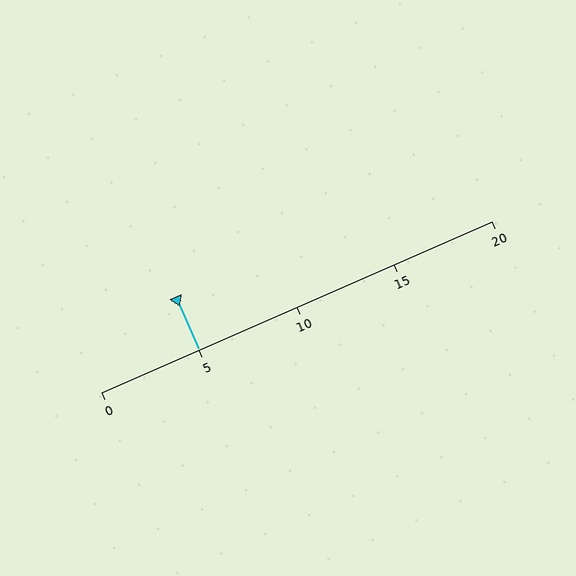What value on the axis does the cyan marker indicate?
The marker indicates approximately 5.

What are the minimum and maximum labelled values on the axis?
The axis runs from 0 to 20.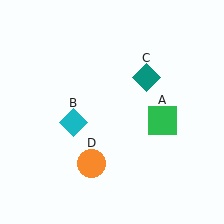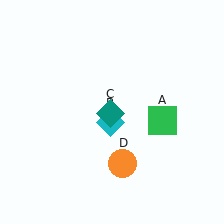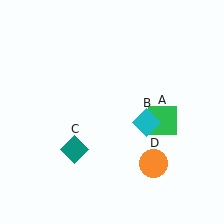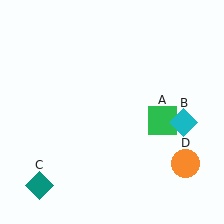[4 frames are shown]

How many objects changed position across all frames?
3 objects changed position: cyan diamond (object B), teal diamond (object C), orange circle (object D).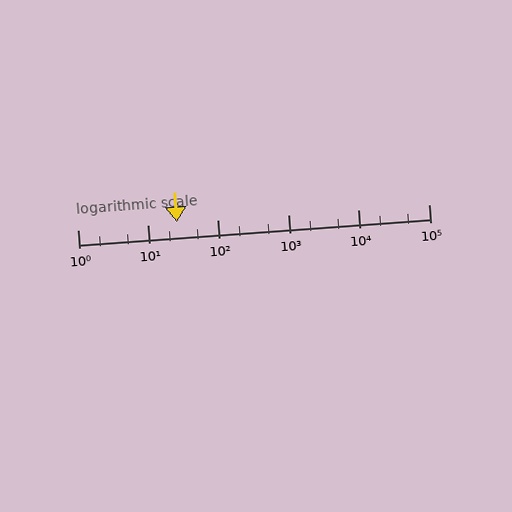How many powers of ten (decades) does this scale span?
The scale spans 5 decades, from 1 to 100000.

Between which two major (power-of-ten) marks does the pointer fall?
The pointer is between 10 and 100.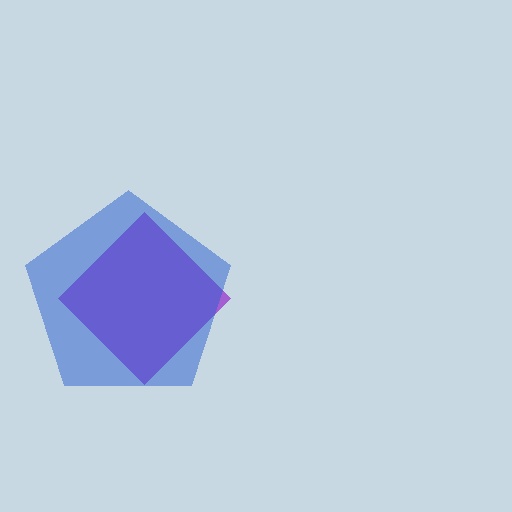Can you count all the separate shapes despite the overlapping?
Yes, there are 2 separate shapes.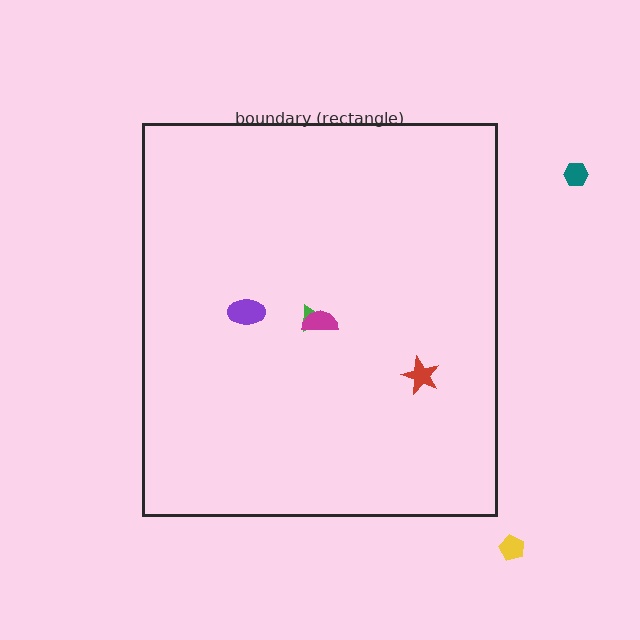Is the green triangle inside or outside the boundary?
Inside.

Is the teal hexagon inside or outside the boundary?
Outside.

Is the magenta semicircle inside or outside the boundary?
Inside.